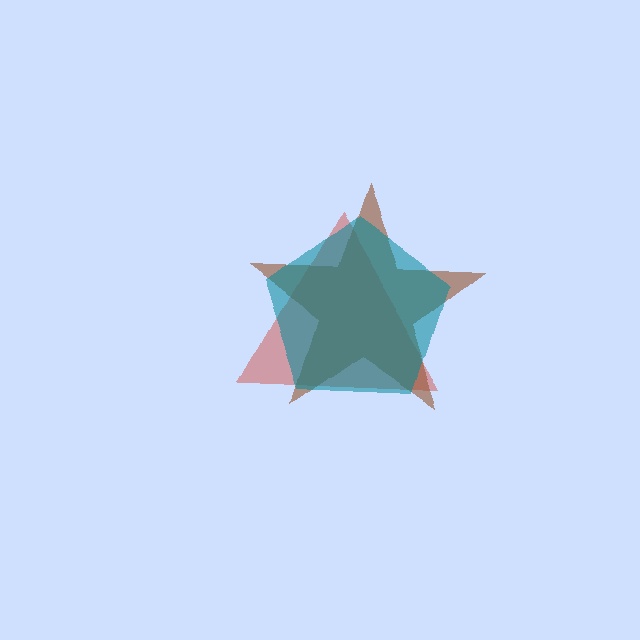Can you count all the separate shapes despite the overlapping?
Yes, there are 3 separate shapes.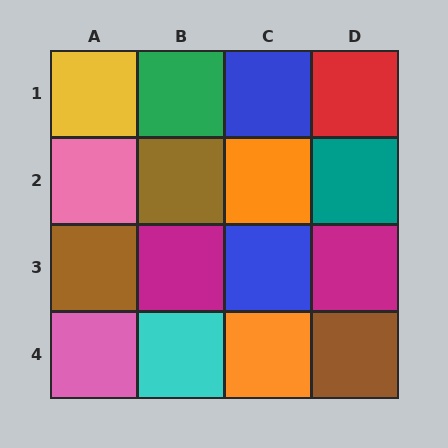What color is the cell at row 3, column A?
Brown.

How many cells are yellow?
1 cell is yellow.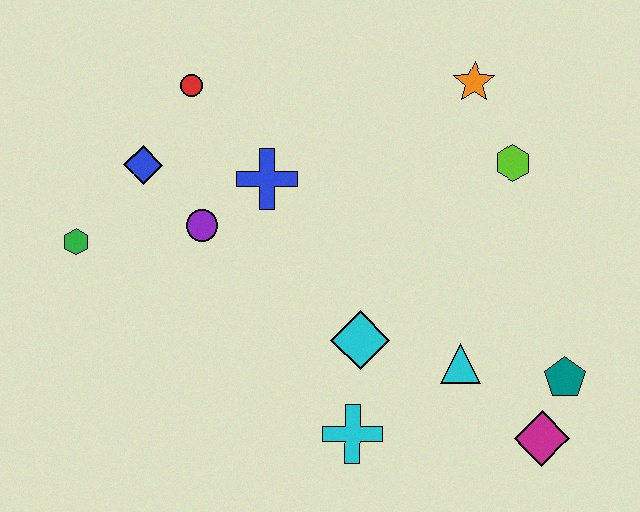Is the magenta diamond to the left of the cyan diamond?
No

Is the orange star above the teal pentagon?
Yes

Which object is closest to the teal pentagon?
The magenta diamond is closest to the teal pentagon.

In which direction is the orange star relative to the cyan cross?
The orange star is above the cyan cross.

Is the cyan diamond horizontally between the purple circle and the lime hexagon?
Yes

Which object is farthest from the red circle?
The magenta diamond is farthest from the red circle.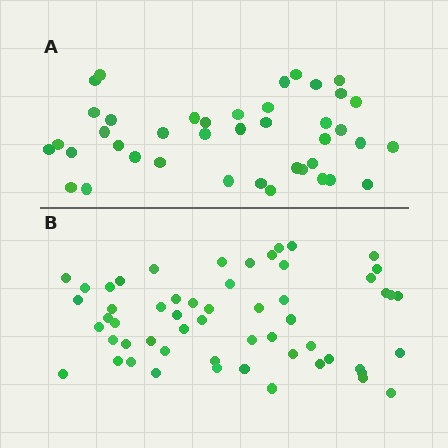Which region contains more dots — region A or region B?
Region B (the bottom region) has more dots.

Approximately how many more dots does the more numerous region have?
Region B has approximately 15 more dots than region A.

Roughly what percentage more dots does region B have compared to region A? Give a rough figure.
About 35% more.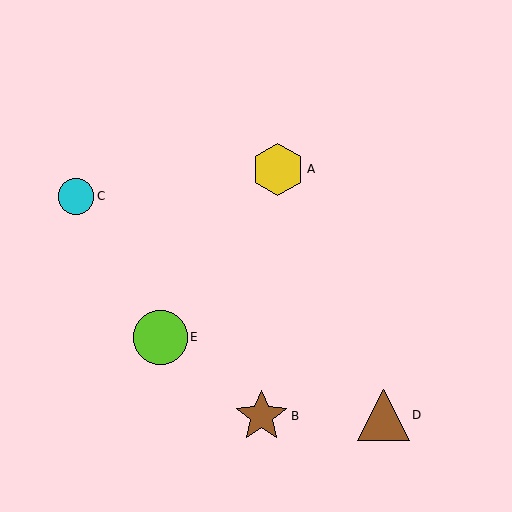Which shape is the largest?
The lime circle (labeled E) is the largest.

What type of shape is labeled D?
Shape D is a brown triangle.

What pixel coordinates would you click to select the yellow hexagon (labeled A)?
Click at (278, 169) to select the yellow hexagon A.